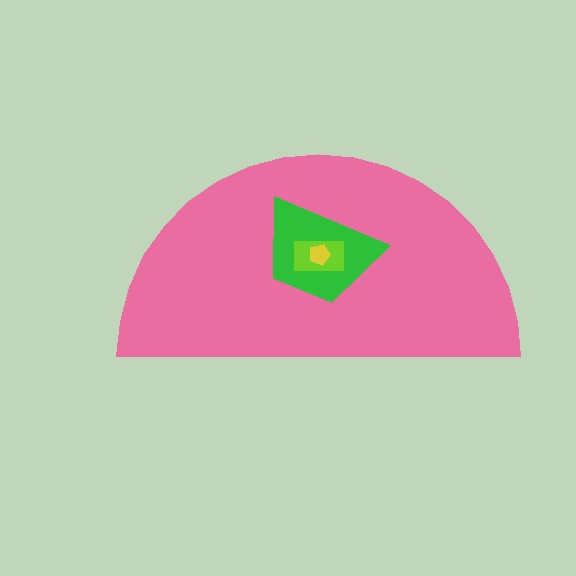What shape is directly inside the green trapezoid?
The lime rectangle.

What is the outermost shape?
The pink semicircle.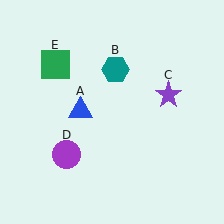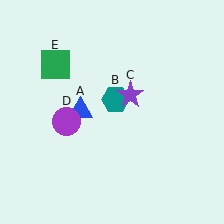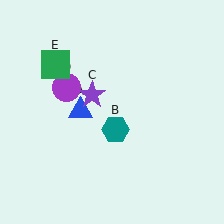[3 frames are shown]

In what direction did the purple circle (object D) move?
The purple circle (object D) moved up.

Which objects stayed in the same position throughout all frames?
Blue triangle (object A) and green square (object E) remained stationary.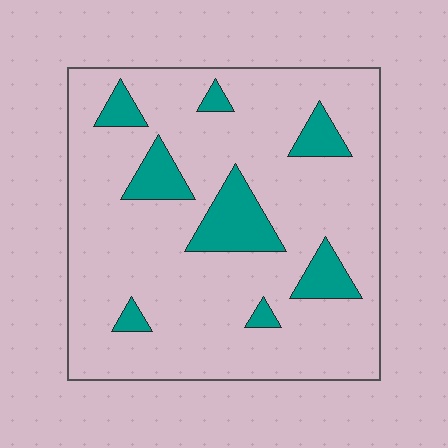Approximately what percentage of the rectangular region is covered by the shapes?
Approximately 15%.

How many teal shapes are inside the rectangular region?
8.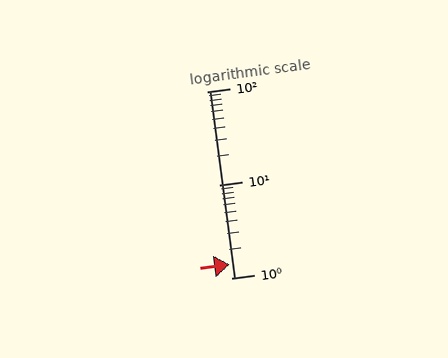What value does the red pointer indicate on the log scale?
The pointer indicates approximately 1.4.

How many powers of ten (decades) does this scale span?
The scale spans 2 decades, from 1 to 100.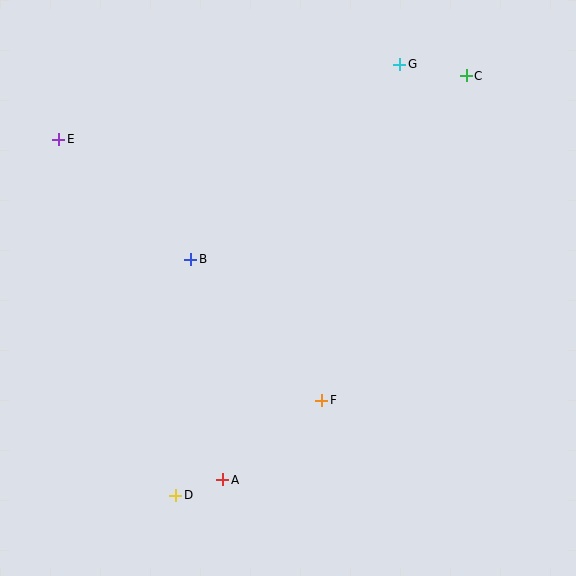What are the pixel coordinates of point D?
Point D is at (176, 495).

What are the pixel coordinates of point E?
Point E is at (59, 139).